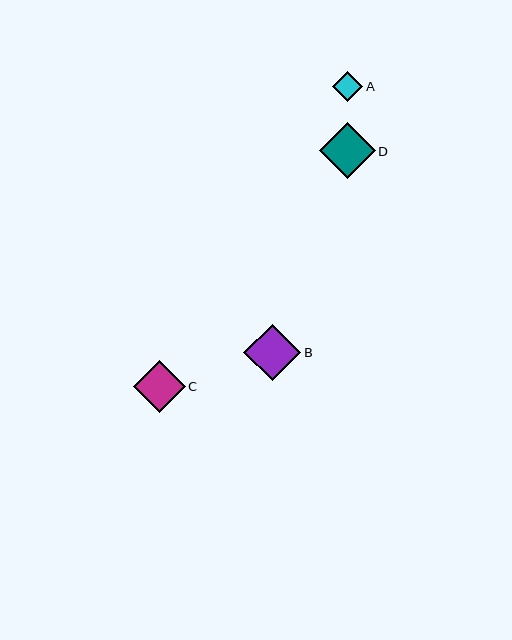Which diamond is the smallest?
Diamond A is the smallest with a size of approximately 30 pixels.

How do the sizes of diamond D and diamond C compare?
Diamond D and diamond C are approximately the same size.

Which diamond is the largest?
Diamond B is the largest with a size of approximately 57 pixels.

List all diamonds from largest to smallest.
From largest to smallest: B, D, C, A.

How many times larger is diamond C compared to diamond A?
Diamond C is approximately 1.7 times the size of diamond A.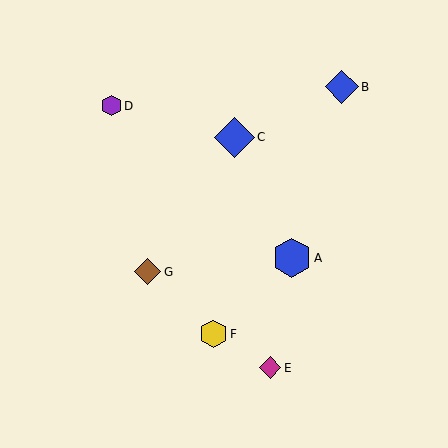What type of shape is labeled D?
Shape D is a purple hexagon.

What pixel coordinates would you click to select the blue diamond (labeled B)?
Click at (342, 87) to select the blue diamond B.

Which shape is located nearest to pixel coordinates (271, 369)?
The magenta diamond (labeled E) at (270, 368) is nearest to that location.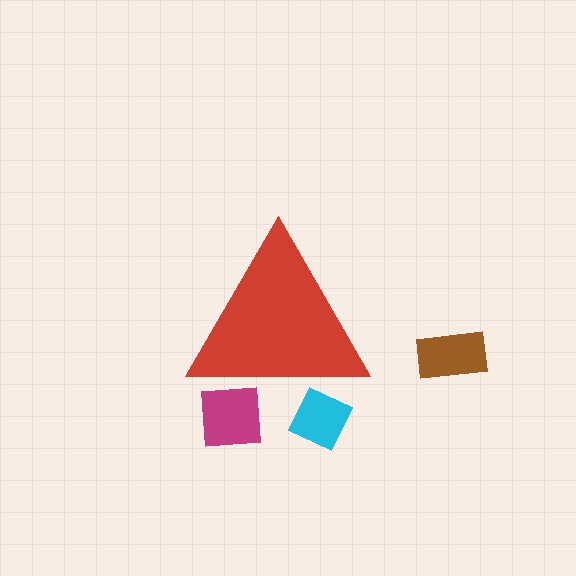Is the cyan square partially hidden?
Yes, the cyan square is partially hidden behind the red triangle.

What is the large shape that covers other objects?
A red triangle.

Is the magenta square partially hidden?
Yes, the magenta square is partially hidden behind the red triangle.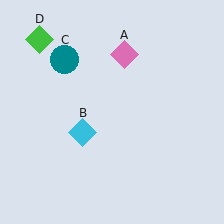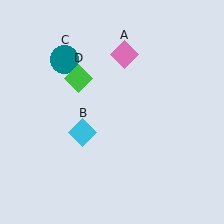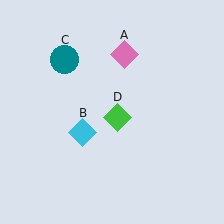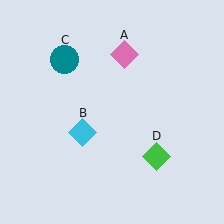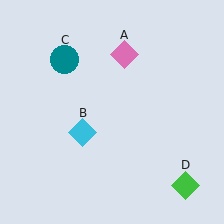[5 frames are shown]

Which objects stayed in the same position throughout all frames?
Pink diamond (object A) and cyan diamond (object B) and teal circle (object C) remained stationary.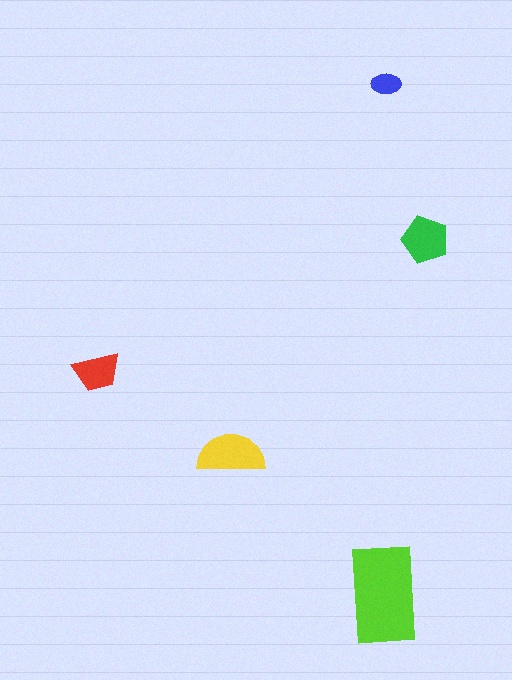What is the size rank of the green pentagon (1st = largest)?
3rd.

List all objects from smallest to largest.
The blue ellipse, the red trapezoid, the green pentagon, the yellow semicircle, the lime rectangle.